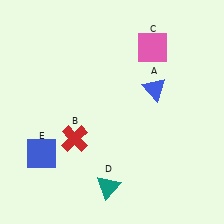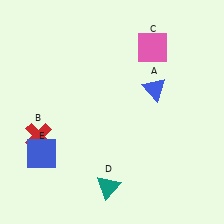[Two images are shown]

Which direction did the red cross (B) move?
The red cross (B) moved left.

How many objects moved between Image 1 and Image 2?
1 object moved between the two images.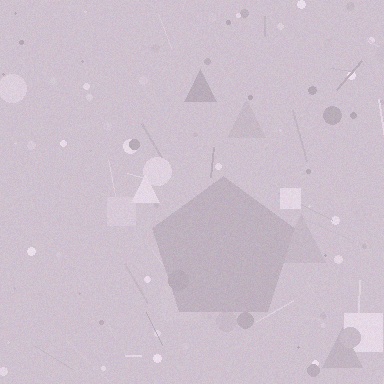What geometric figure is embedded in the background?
A pentagon is embedded in the background.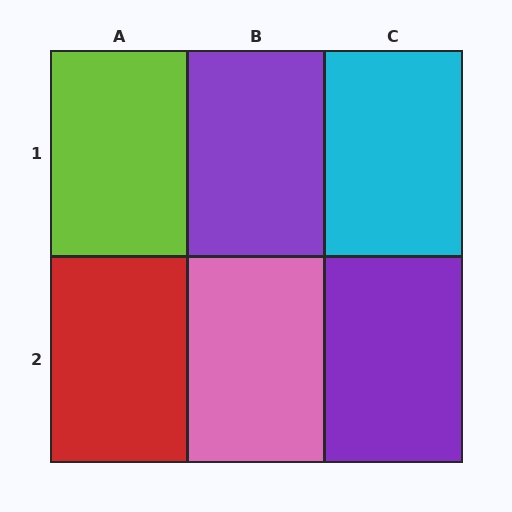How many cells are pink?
1 cell is pink.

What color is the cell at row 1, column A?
Lime.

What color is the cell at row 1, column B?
Purple.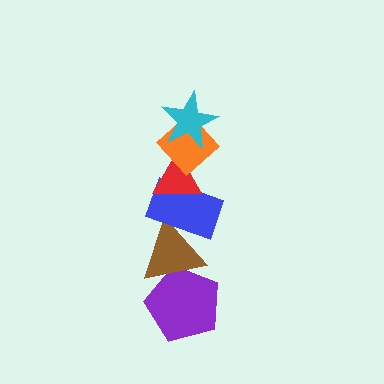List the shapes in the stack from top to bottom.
From top to bottom: the cyan star, the orange diamond, the red triangle, the blue rectangle, the brown triangle, the purple pentagon.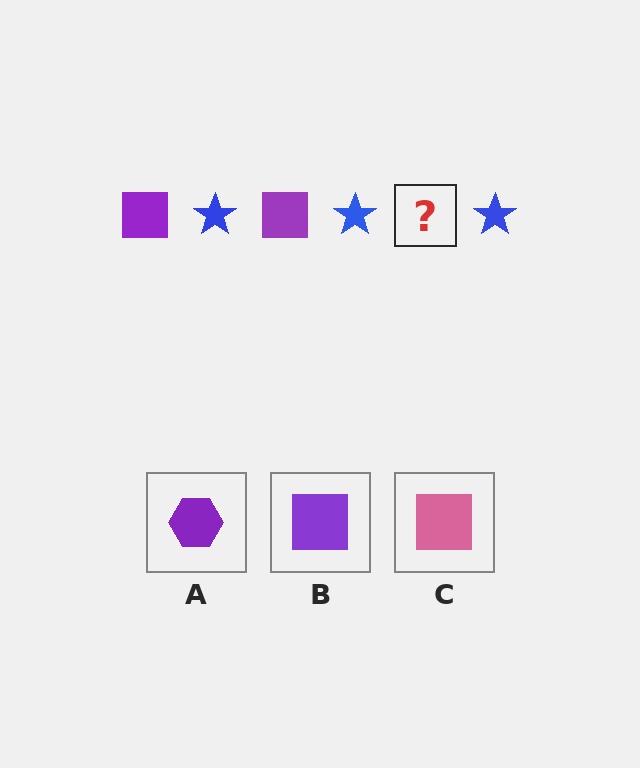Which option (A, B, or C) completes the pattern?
B.